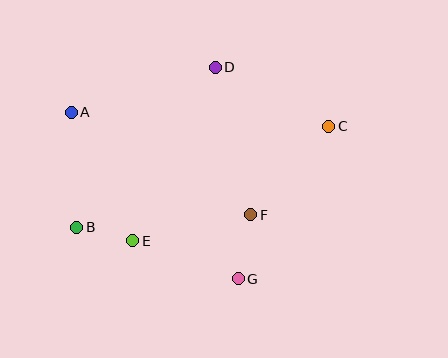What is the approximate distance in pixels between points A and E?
The distance between A and E is approximately 142 pixels.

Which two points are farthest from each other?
Points B and C are farthest from each other.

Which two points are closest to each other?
Points B and E are closest to each other.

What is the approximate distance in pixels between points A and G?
The distance between A and G is approximately 236 pixels.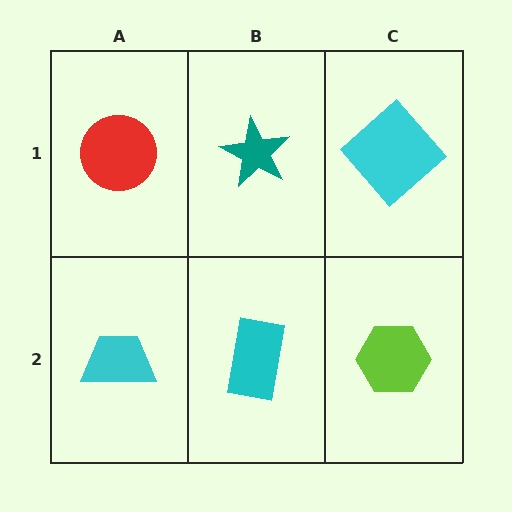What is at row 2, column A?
A cyan trapezoid.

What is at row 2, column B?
A cyan rectangle.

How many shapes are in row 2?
3 shapes.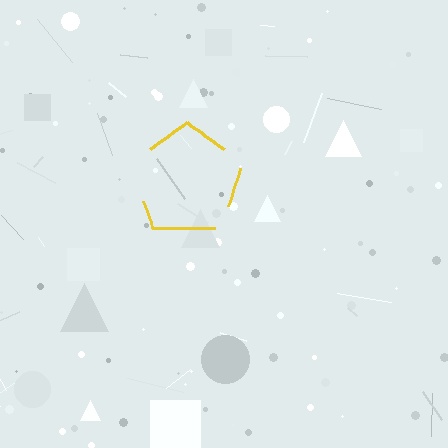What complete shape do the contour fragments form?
The contour fragments form a pentagon.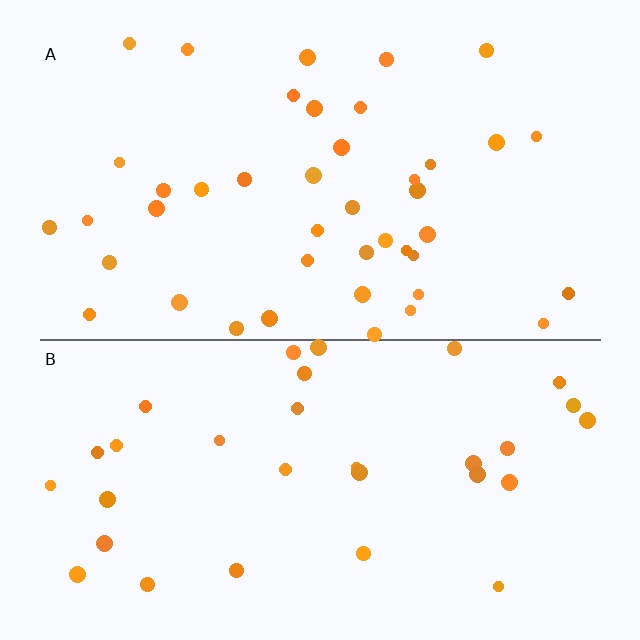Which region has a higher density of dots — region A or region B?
A (the top).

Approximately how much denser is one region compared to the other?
Approximately 1.3× — region A over region B.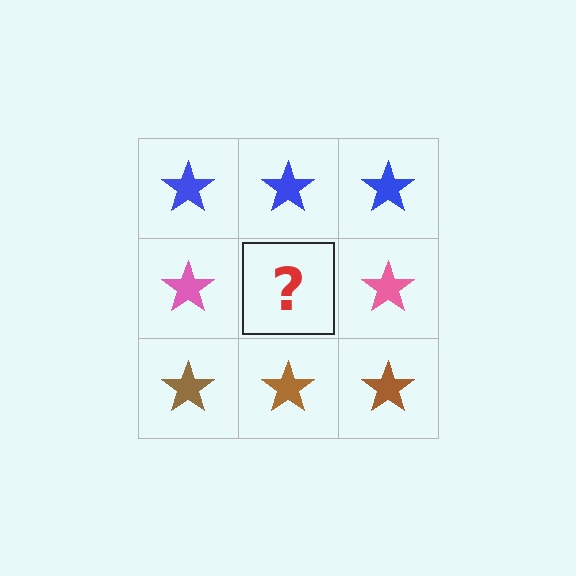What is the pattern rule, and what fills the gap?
The rule is that each row has a consistent color. The gap should be filled with a pink star.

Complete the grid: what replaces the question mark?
The question mark should be replaced with a pink star.